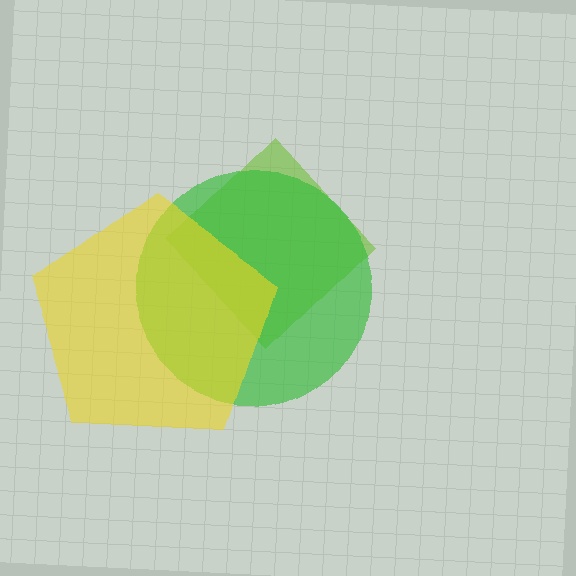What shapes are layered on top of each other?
The layered shapes are: a lime diamond, a green circle, a yellow pentagon.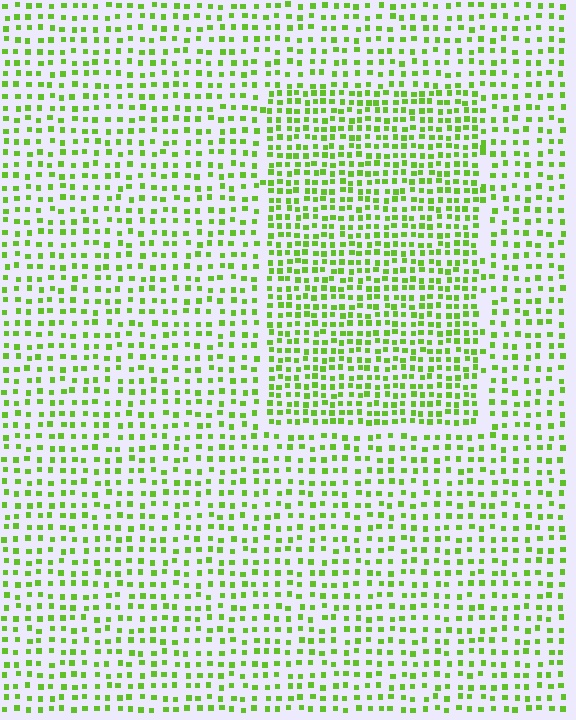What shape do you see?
I see a rectangle.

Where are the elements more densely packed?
The elements are more densely packed inside the rectangle boundary.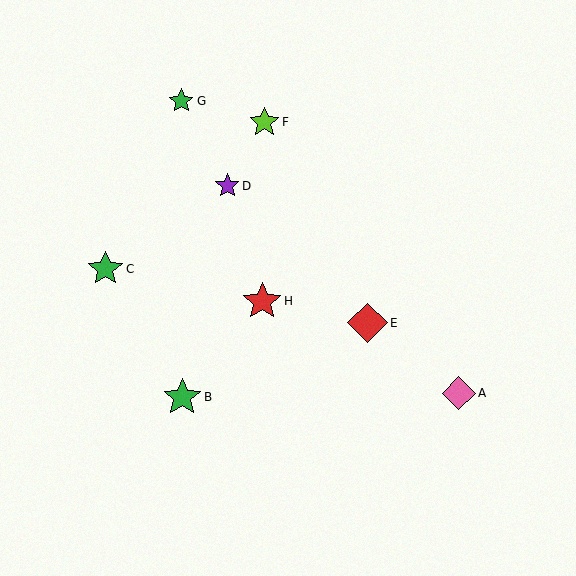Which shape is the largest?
The red diamond (labeled E) is the largest.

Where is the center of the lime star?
The center of the lime star is at (264, 122).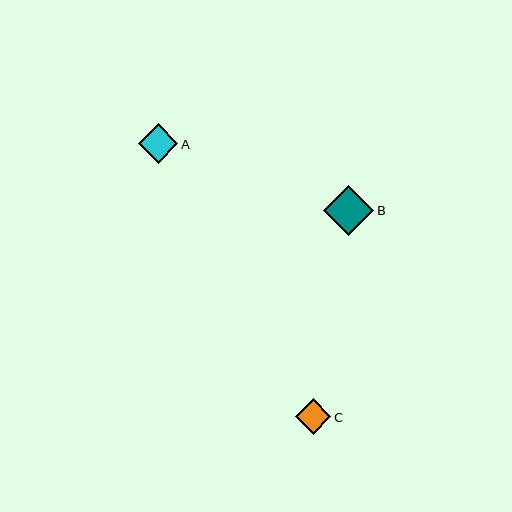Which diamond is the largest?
Diamond B is the largest with a size of approximately 50 pixels.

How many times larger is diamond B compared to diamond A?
Diamond B is approximately 1.3 times the size of diamond A.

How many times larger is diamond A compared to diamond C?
Diamond A is approximately 1.1 times the size of diamond C.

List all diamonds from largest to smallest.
From largest to smallest: B, A, C.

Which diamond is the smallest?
Diamond C is the smallest with a size of approximately 35 pixels.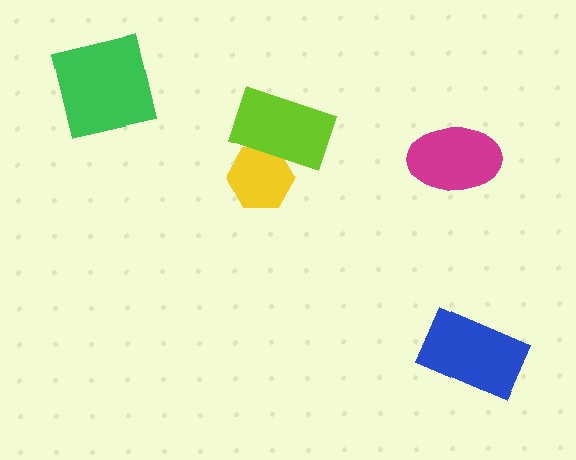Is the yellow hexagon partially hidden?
Yes, it is partially covered by another shape.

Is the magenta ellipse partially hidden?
No, no other shape covers it.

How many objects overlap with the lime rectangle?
1 object overlaps with the lime rectangle.